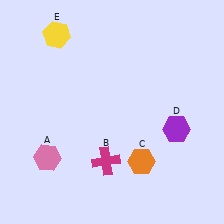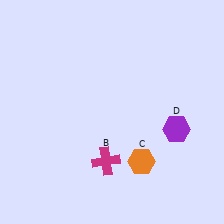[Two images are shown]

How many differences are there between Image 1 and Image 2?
There are 2 differences between the two images.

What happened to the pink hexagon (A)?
The pink hexagon (A) was removed in Image 2. It was in the bottom-left area of Image 1.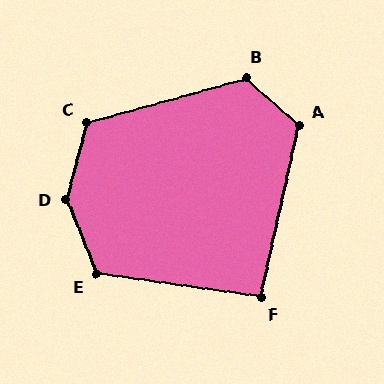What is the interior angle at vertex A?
Approximately 119 degrees (obtuse).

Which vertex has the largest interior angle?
D, at approximately 143 degrees.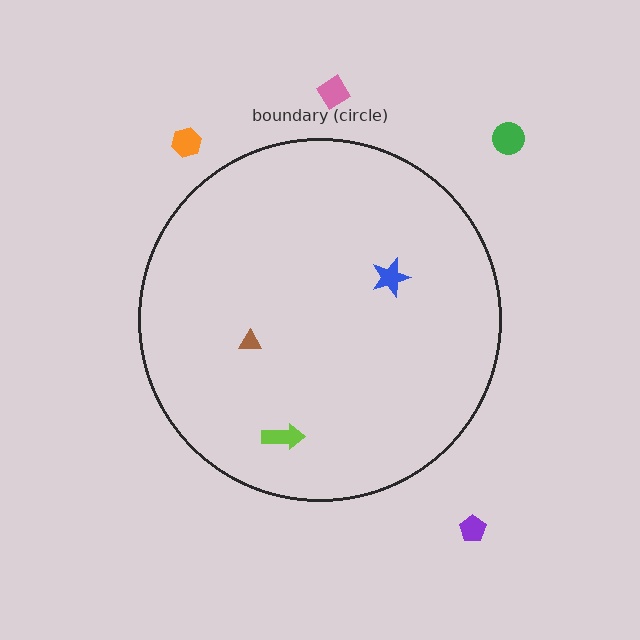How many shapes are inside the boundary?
3 inside, 4 outside.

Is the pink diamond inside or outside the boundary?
Outside.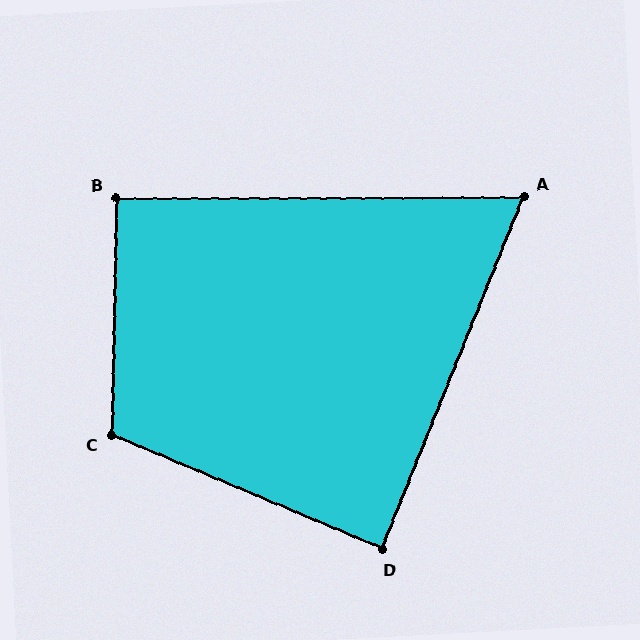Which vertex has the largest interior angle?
C, at approximately 112 degrees.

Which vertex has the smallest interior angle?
A, at approximately 68 degrees.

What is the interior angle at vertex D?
Approximately 89 degrees (approximately right).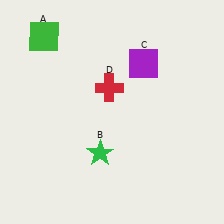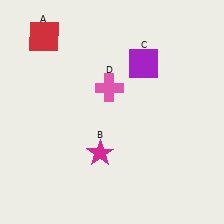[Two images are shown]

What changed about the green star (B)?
In Image 1, B is green. In Image 2, it changed to magenta.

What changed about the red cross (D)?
In Image 1, D is red. In Image 2, it changed to pink.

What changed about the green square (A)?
In Image 1, A is green. In Image 2, it changed to red.